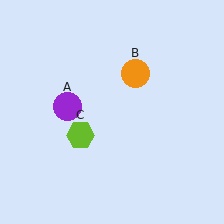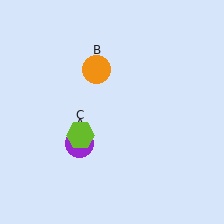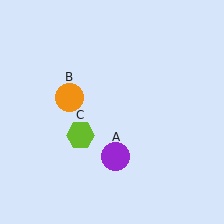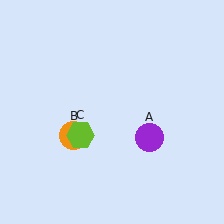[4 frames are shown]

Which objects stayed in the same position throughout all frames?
Lime hexagon (object C) remained stationary.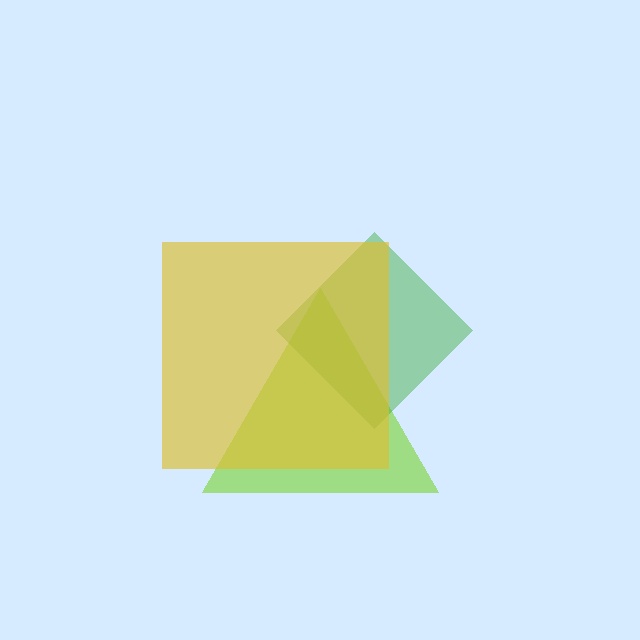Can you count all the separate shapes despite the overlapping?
Yes, there are 3 separate shapes.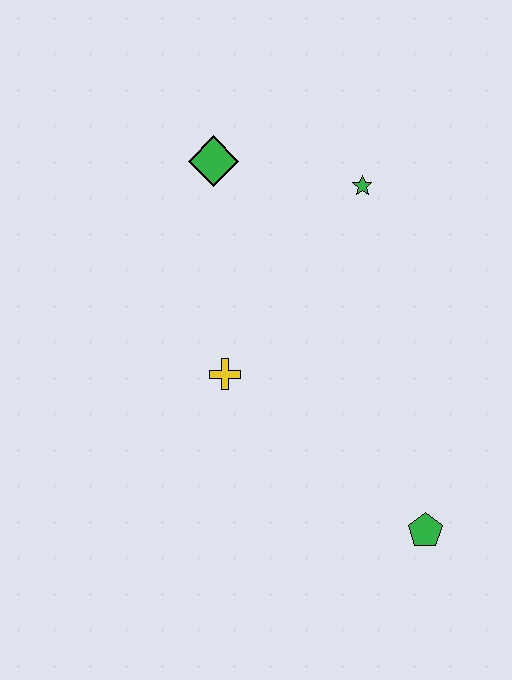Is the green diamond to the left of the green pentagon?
Yes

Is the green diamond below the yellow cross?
No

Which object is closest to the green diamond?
The green star is closest to the green diamond.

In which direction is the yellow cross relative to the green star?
The yellow cross is below the green star.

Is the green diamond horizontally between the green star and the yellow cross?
No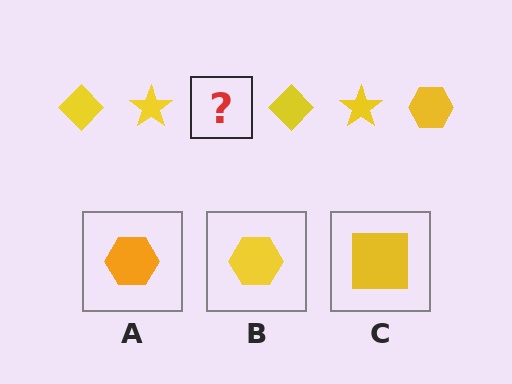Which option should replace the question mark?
Option B.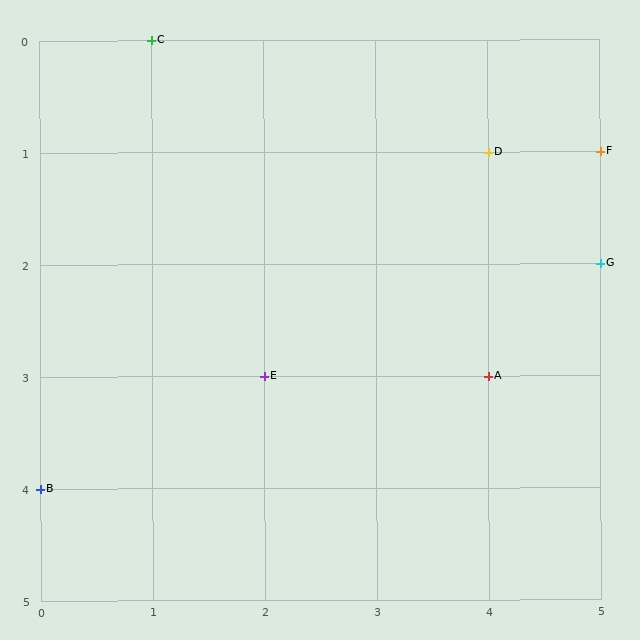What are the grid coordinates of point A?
Point A is at grid coordinates (4, 3).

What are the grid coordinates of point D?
Point D is at grid coordinates (4, 1).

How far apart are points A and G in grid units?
Points A and G are 1 column and 1 row apart (about 1.4 grid units diagonally).